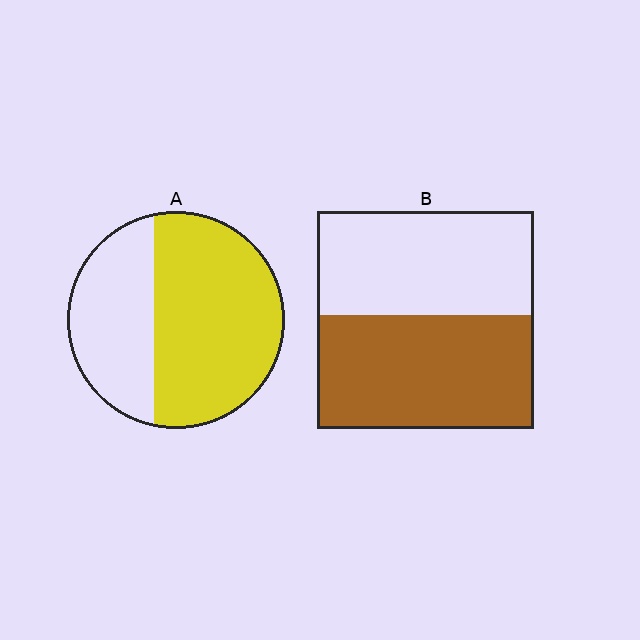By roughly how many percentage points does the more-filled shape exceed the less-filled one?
By roughly 10 percentage points (A over B).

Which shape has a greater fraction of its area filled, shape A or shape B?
Shape A.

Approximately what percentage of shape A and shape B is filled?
A is approximately 65% and B is approximately 50%.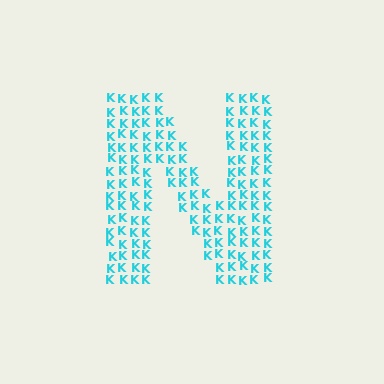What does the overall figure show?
The overall figure shows the letter N.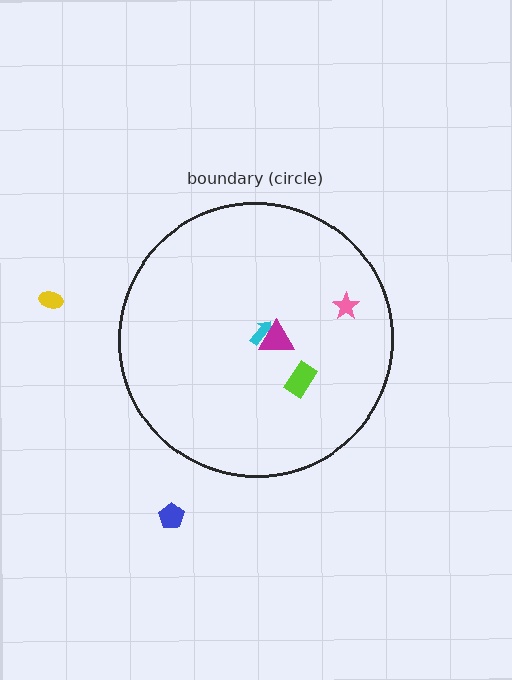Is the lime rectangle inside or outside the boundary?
Inside.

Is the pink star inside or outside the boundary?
Inside.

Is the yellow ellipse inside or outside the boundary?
Outside.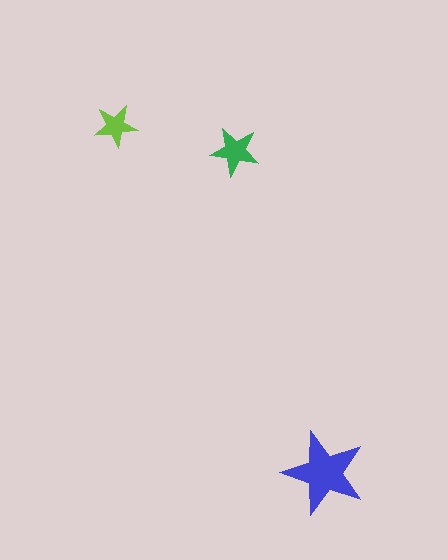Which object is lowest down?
The blue star is bottommost.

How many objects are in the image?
There are 3 objects in the image.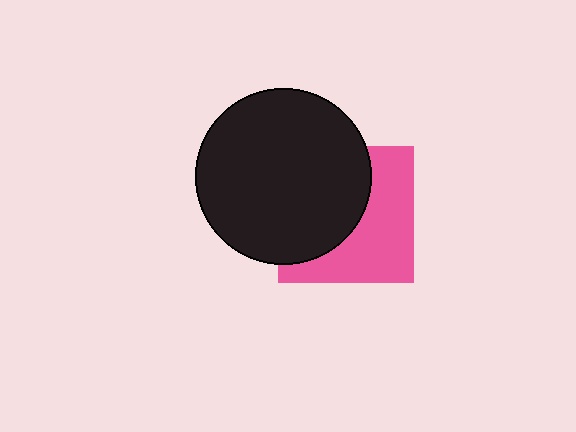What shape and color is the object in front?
The object in front is a black circle.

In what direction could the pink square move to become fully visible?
The pink square could move right. That would shift it out from behind the black circle entirely.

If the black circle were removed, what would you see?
You would see the complete pink square.